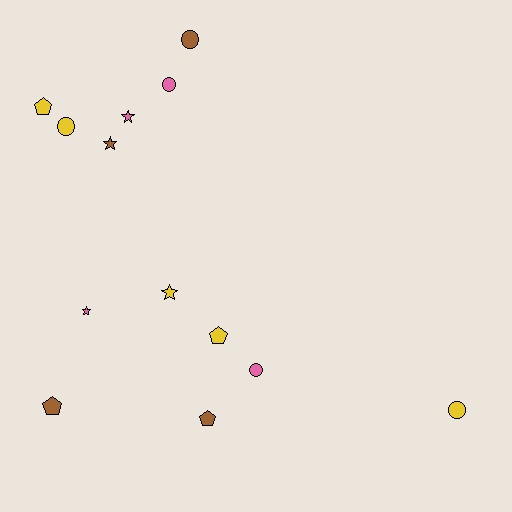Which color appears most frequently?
Yellow, with 5 objects.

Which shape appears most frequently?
Circle, with 5 objects.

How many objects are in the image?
There are 13 objects.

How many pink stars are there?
There are 2 pink stars.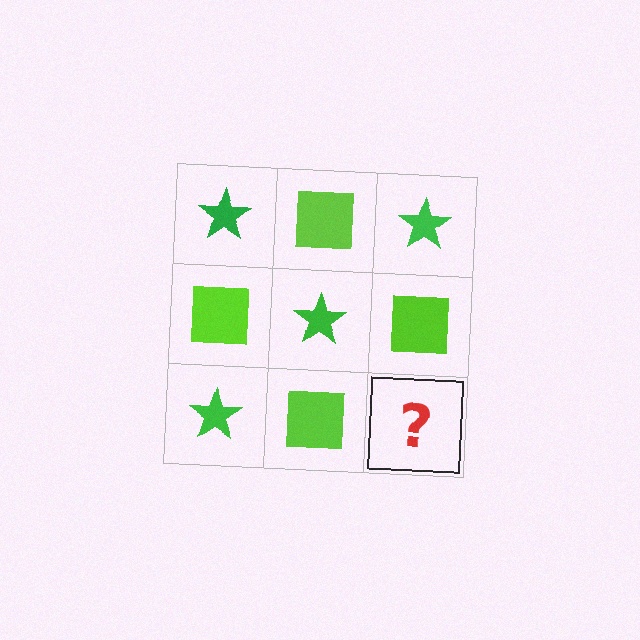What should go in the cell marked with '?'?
The missing cell should contain a green star.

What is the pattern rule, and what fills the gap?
The rule is that it alternates green star and lime square in a checkerboard pattern. The gap should be filled with a green star.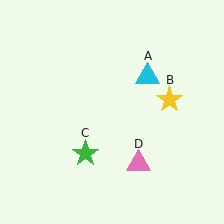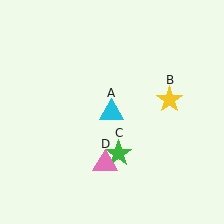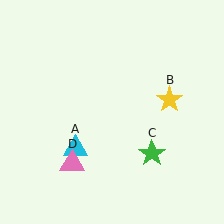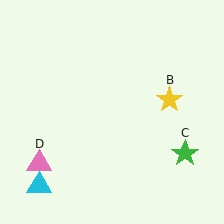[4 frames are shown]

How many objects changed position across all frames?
3 objects changed position: cyan triangle (object A), green star (object C), pink triangle (object D).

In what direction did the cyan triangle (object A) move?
The cyan triangle (object A) moved down and to the left.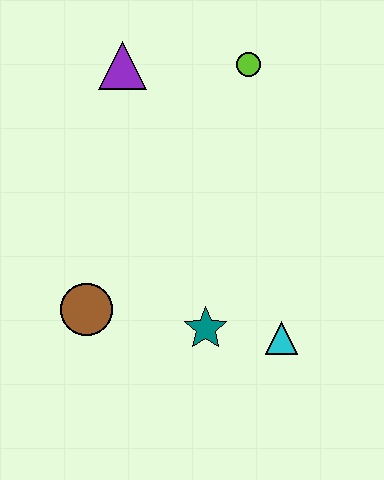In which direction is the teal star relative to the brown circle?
The teal star is to the right of the brown circle.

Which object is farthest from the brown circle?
The lime circle is farthest from the brown circle.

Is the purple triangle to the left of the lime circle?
Yes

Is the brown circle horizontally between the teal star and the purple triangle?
No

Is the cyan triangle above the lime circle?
No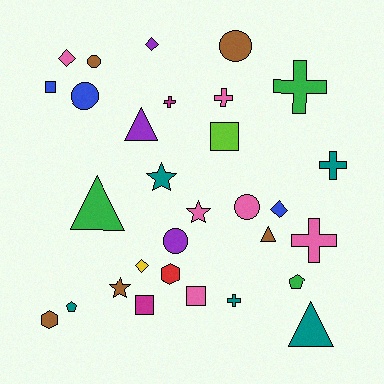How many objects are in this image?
There are 30 objects.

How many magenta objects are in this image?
There are 2 magenta objects.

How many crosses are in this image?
There are 6 crosses.